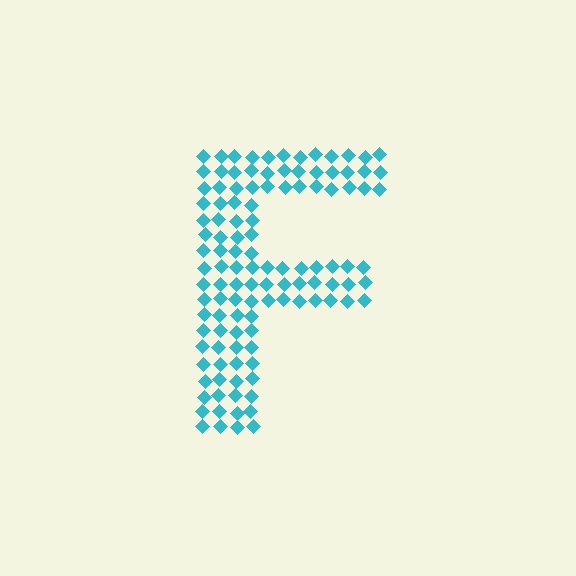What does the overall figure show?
The overall figure shows the letter F.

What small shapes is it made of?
It is made of small diamonds.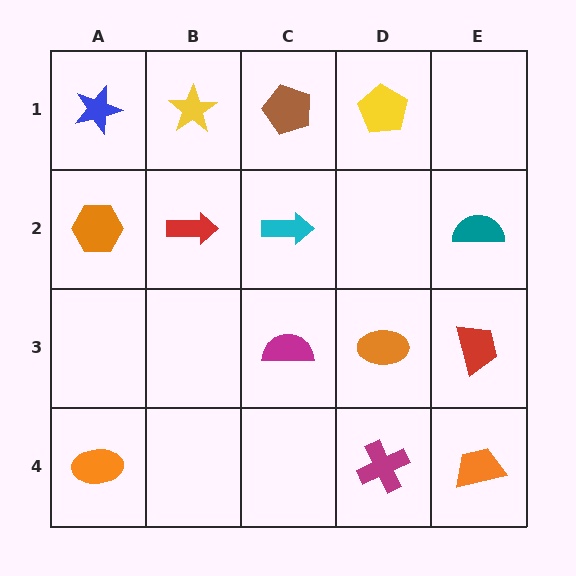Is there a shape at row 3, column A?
No, that cell is empty.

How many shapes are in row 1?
4 shapes.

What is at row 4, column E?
An orange trapezoid.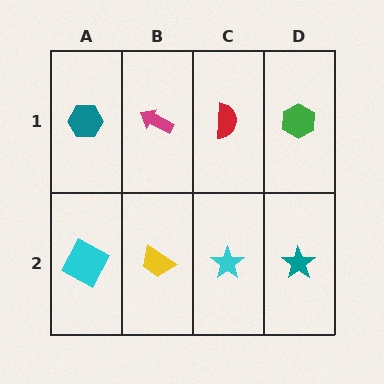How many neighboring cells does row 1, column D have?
2.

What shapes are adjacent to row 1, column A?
A cyan square (row 2, column A), a magenta arrow (row 1, column B).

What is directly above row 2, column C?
A red semicircle.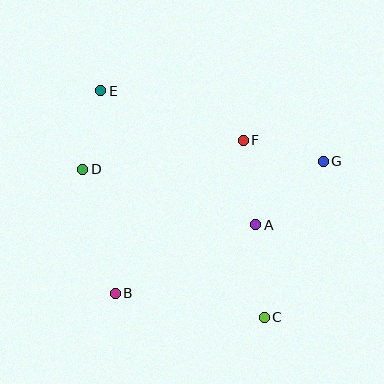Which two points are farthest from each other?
Points C and E are farthest from each other.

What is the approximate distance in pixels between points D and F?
The distance between D and F is approximately 163 pixels.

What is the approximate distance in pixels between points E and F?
The distance between E and F is approximately 151 pixels.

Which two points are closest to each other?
Points D and E are closest to each other.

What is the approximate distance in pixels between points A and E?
The distance between A and E is approximately 205 pixels.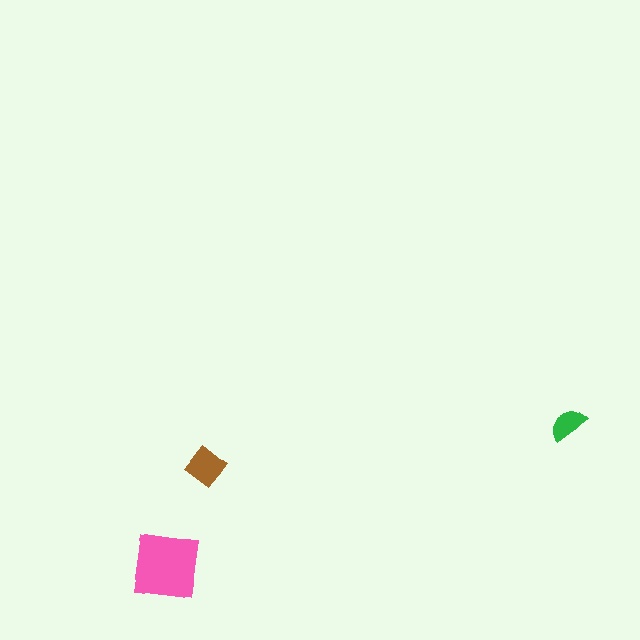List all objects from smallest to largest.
The green semicircle, the brown diamond, the pink square.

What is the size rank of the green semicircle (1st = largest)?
3rd.